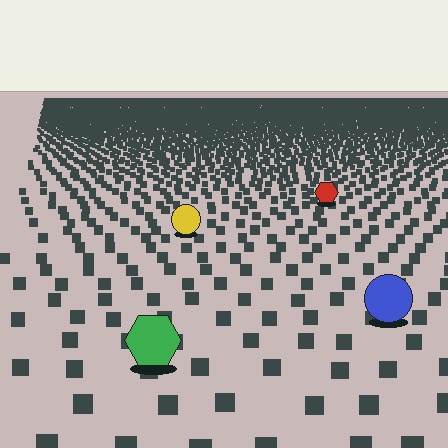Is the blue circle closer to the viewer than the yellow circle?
Yes. The blue circle is closer — you can tell from the texture gradient: the ground texture is coarser near it.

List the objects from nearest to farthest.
From nearest to farthest: the green hexagon, the blue circle, the yellow circle, the red hexagon.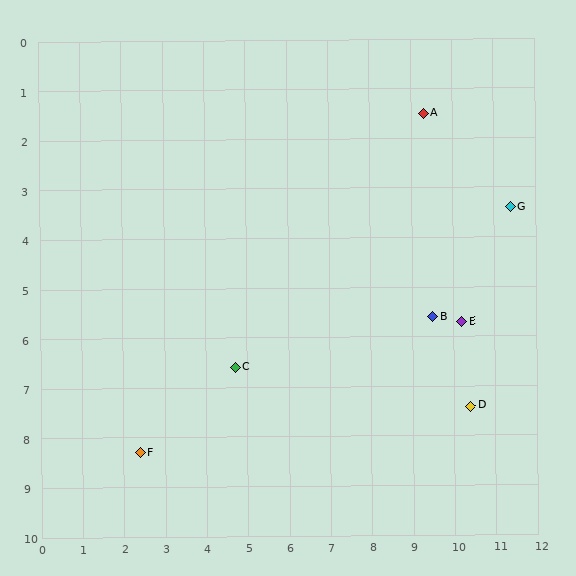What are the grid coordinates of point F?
Point F is at approximately (2.4, 8.3).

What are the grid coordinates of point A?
Point A is at approximately (9.3, 1.5).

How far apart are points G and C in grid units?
Points G and C are about 7.4 grid units apart.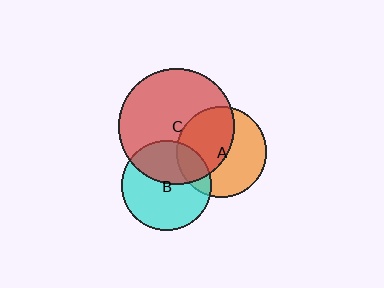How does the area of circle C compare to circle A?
Approximately 1.7 times.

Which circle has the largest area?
Circle C (red).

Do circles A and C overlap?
Yes.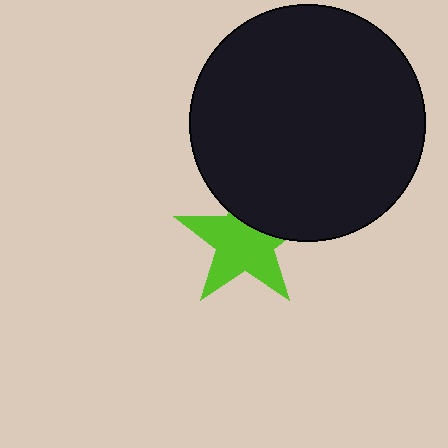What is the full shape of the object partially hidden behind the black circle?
The partially hidden object is a lime star.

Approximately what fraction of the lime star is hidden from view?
Roughly 31% of the lime star is hidden behind the black circle.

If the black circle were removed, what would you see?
You would see the complete lime star.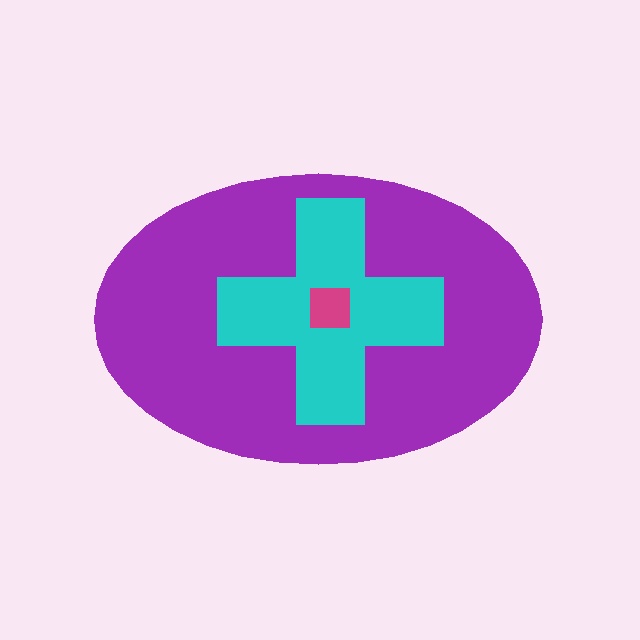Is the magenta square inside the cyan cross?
Yes.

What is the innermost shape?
The magenta square.